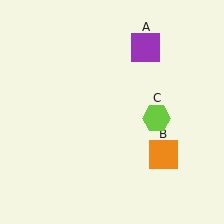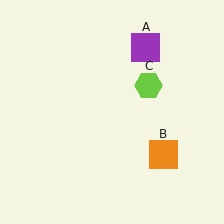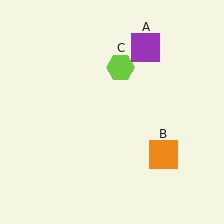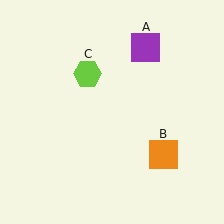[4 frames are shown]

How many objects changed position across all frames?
1 object changed position: lime hexagon (object C).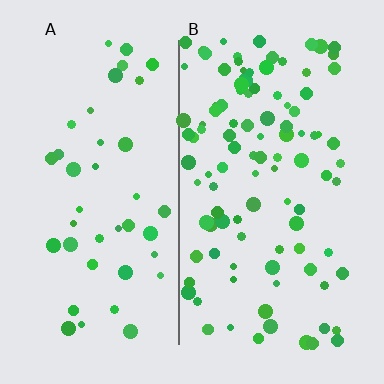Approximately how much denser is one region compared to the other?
Approximately 2.5× — region B over region A.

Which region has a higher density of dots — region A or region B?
B (the right).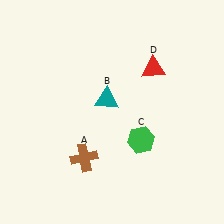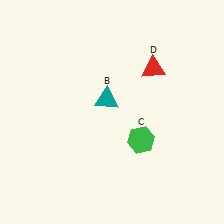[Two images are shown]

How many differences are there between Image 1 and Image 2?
There is 1 difference between the two images.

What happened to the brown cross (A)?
The brown cross (A) was removed in Image 2. It was in the bottom-left area of Image 1.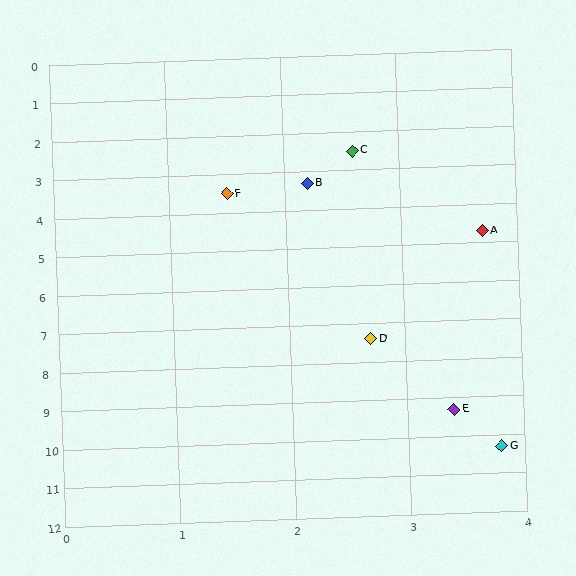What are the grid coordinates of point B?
Point B is at approximately (2.2, 3.3).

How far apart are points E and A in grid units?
Points E and A are about 4.6 grid units apart.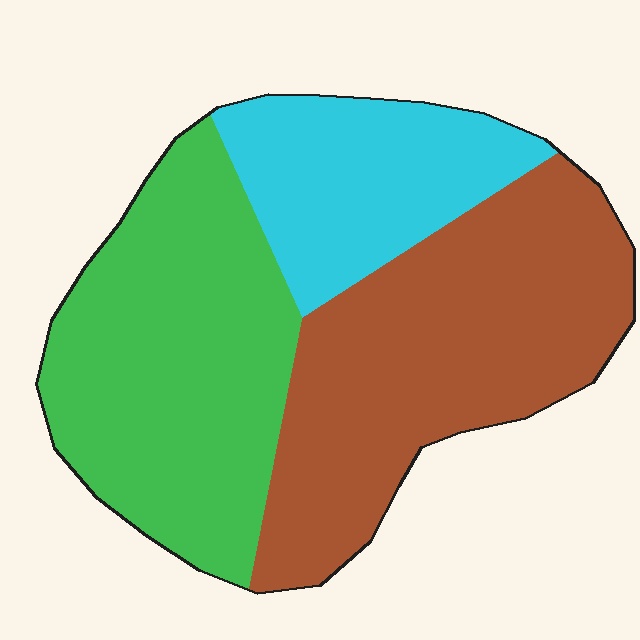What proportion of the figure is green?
Green covers 38% of the figure.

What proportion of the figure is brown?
Brown covers about 40% of the figure.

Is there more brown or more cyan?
Brown.